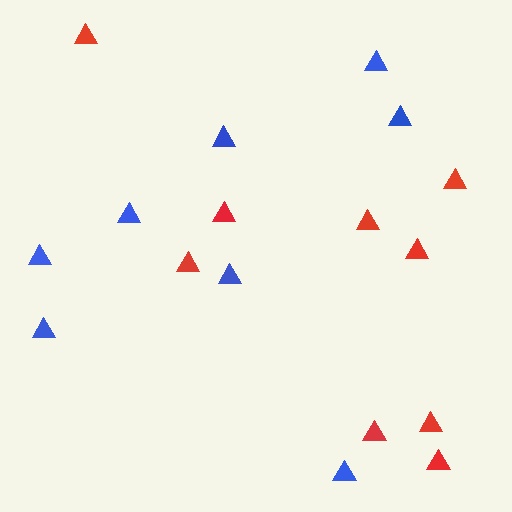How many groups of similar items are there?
There are 2 groups: one group of red triangles (9) and one group of blue triangles (8).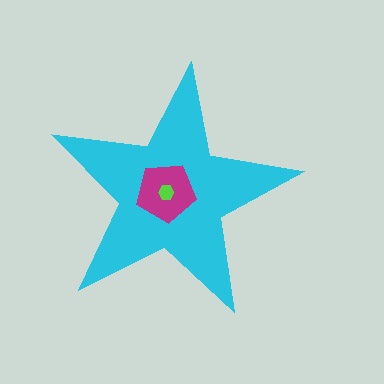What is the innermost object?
The lime hexagon.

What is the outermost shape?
The cyan star.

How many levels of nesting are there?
3.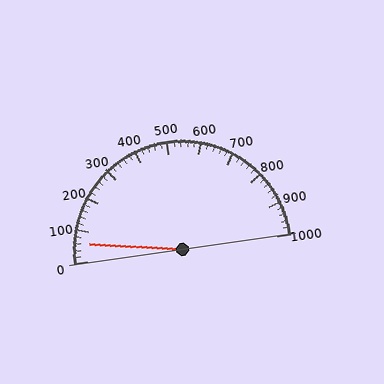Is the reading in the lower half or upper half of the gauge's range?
The reading is in the lower half of the range (0 to 1000).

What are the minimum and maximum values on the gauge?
The gauge ranges from 0 to 1000.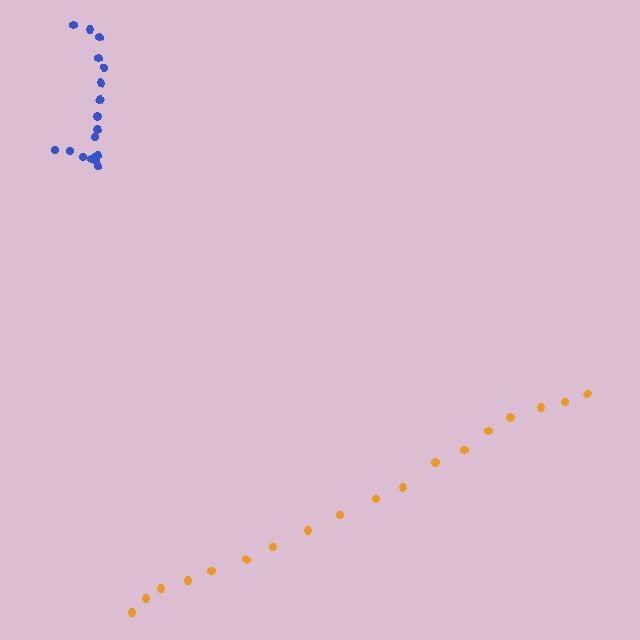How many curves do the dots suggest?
There are 2 distinct paths.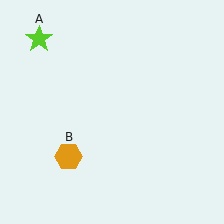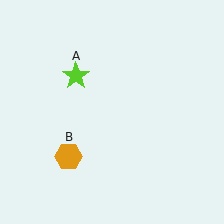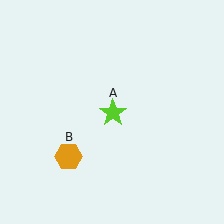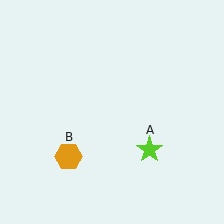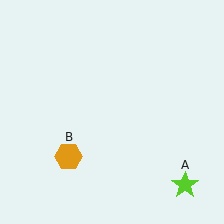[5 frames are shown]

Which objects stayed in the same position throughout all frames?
Orange hexagon (object B) remained stationary.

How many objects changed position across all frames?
1 object changed position: lime star (object A).